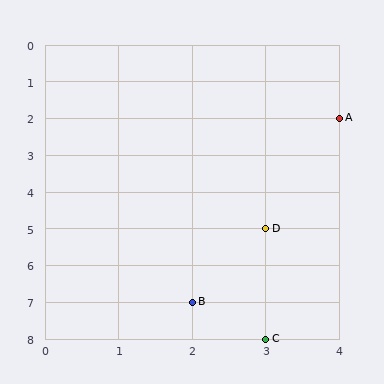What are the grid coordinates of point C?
Point C is at grid coordinates (3, 8).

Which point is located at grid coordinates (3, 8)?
Point C is at (3, 8).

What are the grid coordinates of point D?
Point D is at grid coordinates (3, 5).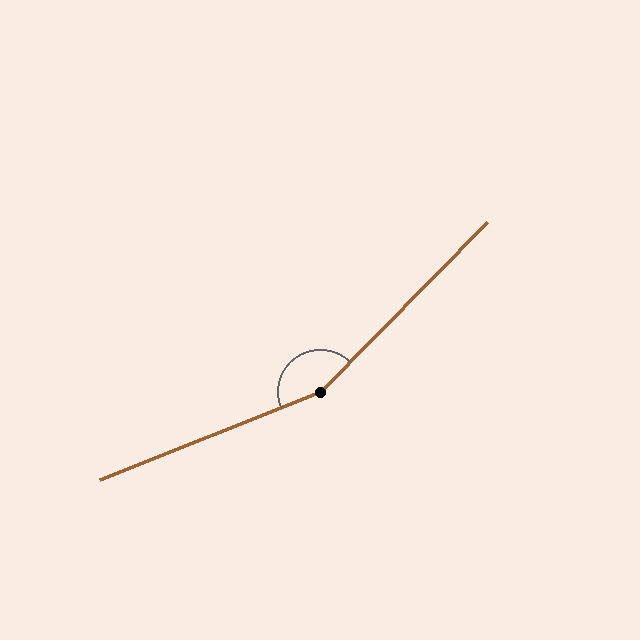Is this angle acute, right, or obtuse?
It is obtuse.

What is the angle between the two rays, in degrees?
Approximately 156 degrees.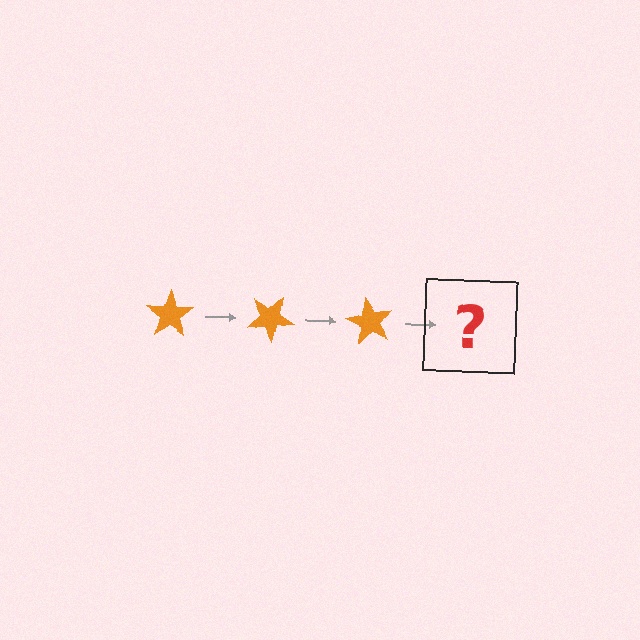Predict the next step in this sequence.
The next step is an orange star rotated 90 degrees.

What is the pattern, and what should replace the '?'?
The pattern is that the star rotates 30 degrees each step. The '?' should be an orange star rotated 90 degrees.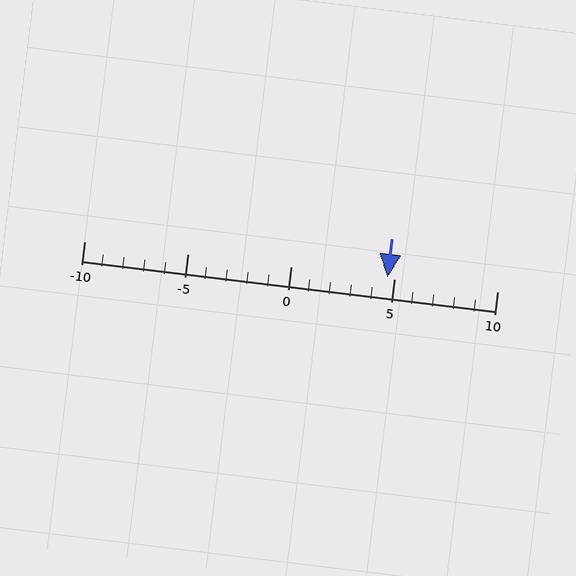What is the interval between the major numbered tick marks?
The major tick marks are spaced 5 units apart.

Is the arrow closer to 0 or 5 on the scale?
The arrow is closer to 5.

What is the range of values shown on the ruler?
The ruler shows values from -10 to 10.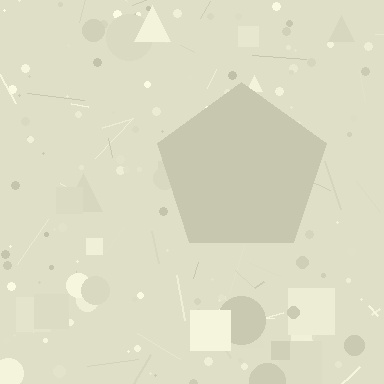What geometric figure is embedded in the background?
A pentagon is embedded in the background.